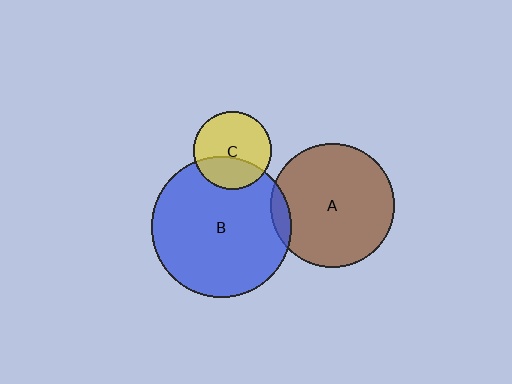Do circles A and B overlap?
Yes.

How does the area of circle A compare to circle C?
Approximately 2.5 times.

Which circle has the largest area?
Circle B (blue).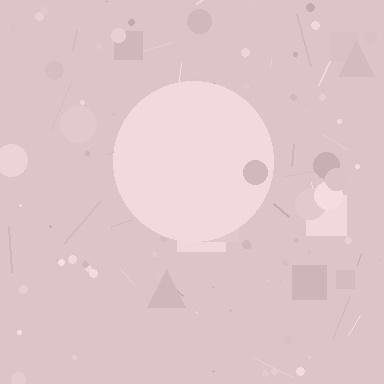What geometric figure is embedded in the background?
A circle is embedded in the background.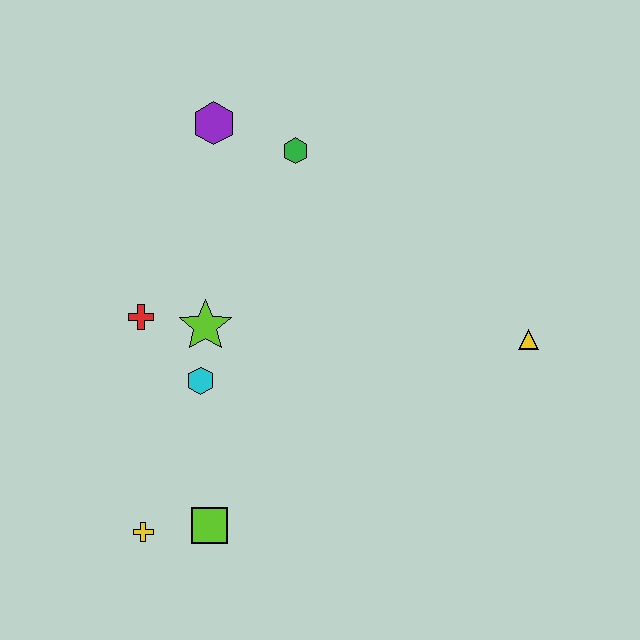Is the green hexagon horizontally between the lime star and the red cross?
No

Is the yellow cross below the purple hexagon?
Yes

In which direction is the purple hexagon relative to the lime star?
The purple hexagon is above the lime star.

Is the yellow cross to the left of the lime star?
Yes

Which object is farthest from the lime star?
The yellow triangle is farthest from the lime star.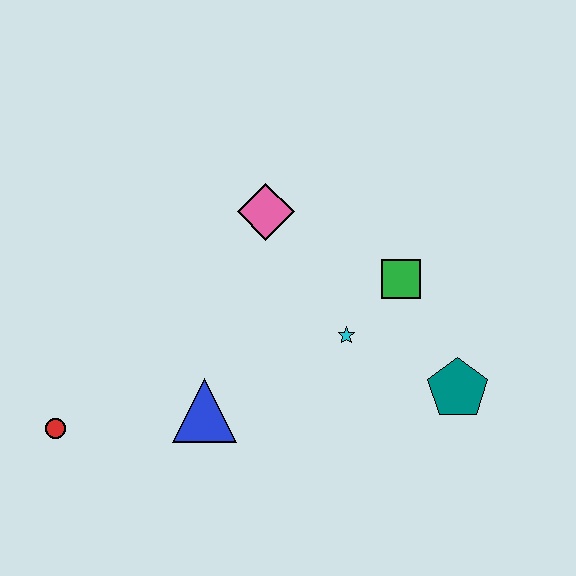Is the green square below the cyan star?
No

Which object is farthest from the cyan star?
The red circle is farthest from the cyan star.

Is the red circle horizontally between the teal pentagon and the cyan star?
No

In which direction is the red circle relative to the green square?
The red circle is to the left of the green square.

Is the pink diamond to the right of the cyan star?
No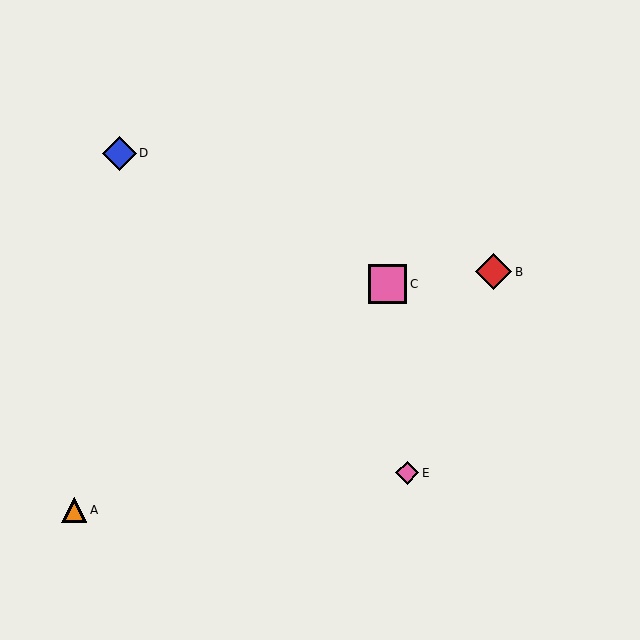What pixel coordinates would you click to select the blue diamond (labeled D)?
Click at (120, 153) to select the blue diamond D.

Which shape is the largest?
The pink square (labeled C) is the largest.